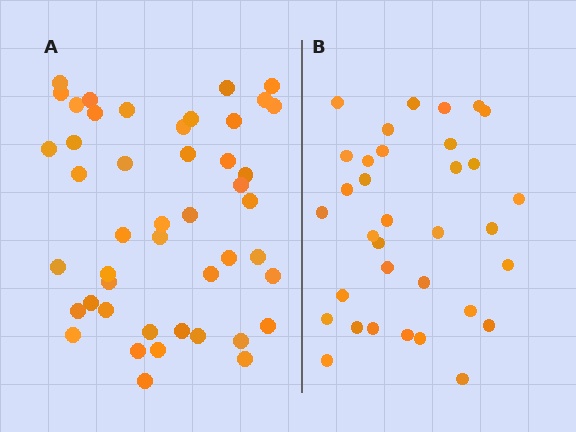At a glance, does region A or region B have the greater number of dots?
Region A (the left region) has more dots.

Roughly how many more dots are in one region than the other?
Region A has roughly 12 or so more dots than region B.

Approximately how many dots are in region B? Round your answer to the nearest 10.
About 30 dots. (The exact count is 34, which rounds to 30.)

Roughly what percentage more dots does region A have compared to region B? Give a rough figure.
About 35% more.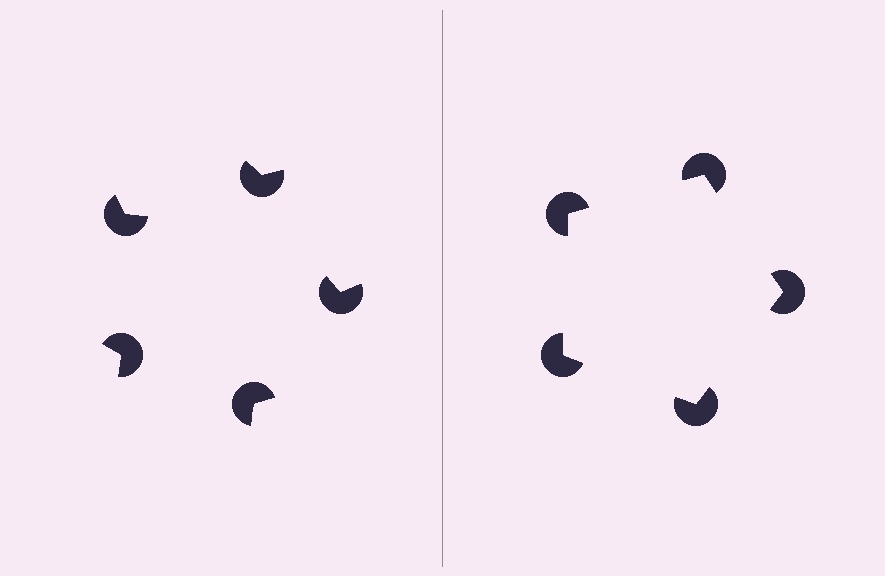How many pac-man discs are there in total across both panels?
10 — 5 on each side.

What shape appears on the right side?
An illusory pentagon.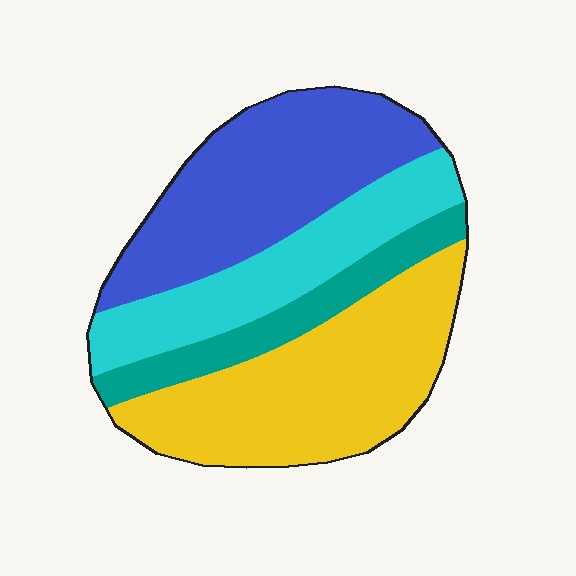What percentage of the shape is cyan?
Cyan takes up between a sixth and a third of the shape.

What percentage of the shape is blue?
Blue covers around 30% of the shape.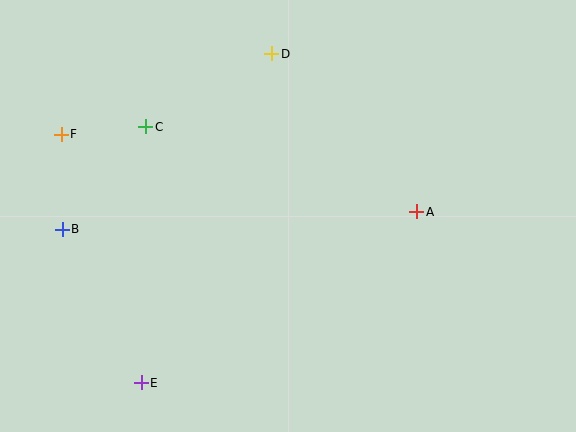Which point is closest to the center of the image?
Point A at (417, 212) is closest to the center.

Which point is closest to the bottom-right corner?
Point A is closest to the bottom-right corner.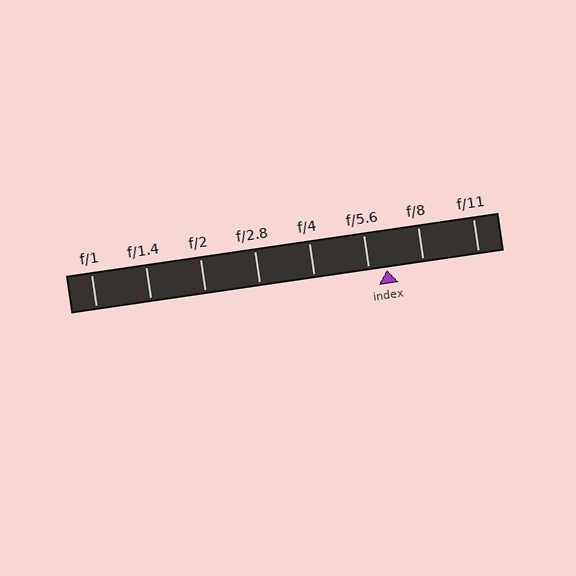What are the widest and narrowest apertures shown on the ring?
The widest aperture shown is f/1 and the narrowest is f/11.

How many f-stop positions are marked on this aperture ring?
There are 8 f-stop positions marked.